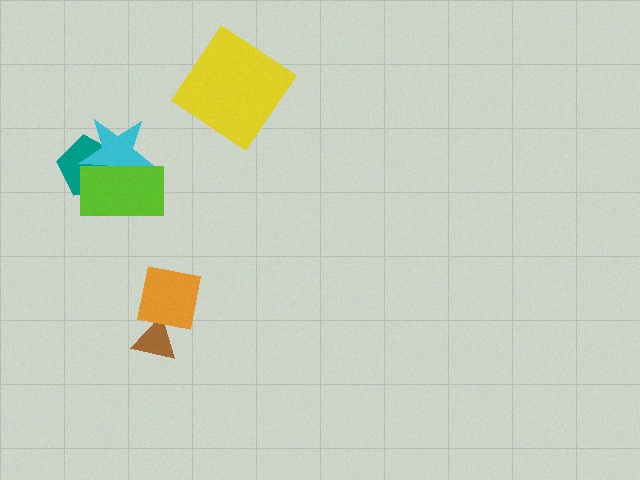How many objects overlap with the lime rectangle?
2 objects overlap with the lime rectangle.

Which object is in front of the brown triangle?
The orange square is in front of the brown triangle.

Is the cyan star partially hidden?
Yes, it is partially covered by another shape.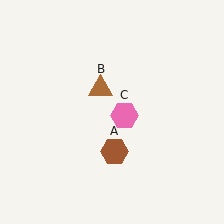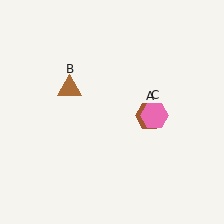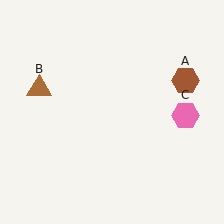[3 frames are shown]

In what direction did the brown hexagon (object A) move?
The brown hexagon (object A) moved up and to the right.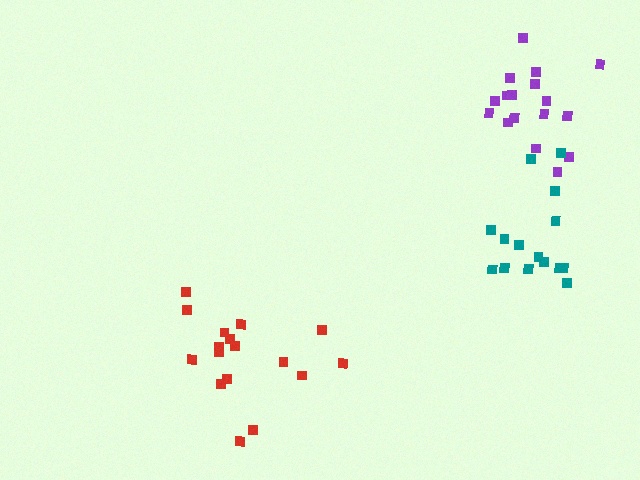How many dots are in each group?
Group 1: 17 dots, Group 2: 17 dots, Group 3: 15 dots (49 total).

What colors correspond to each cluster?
The clusters are colored: red, purple, teal.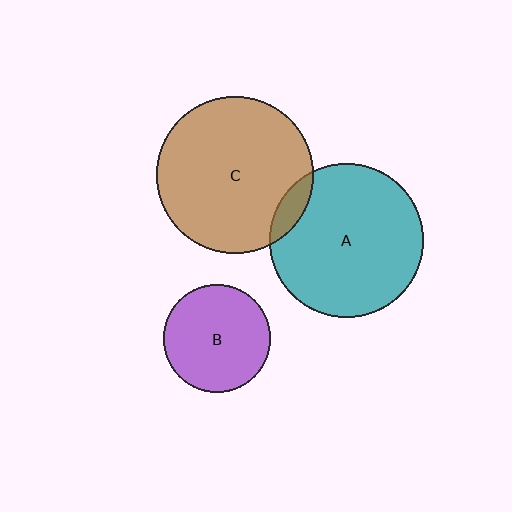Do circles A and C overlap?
Yes.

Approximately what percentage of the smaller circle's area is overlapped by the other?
Approximately 10%.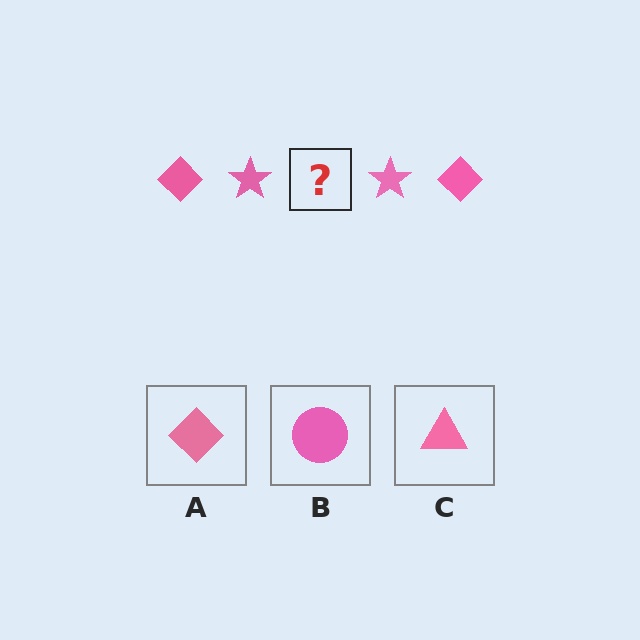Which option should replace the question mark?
Option A.